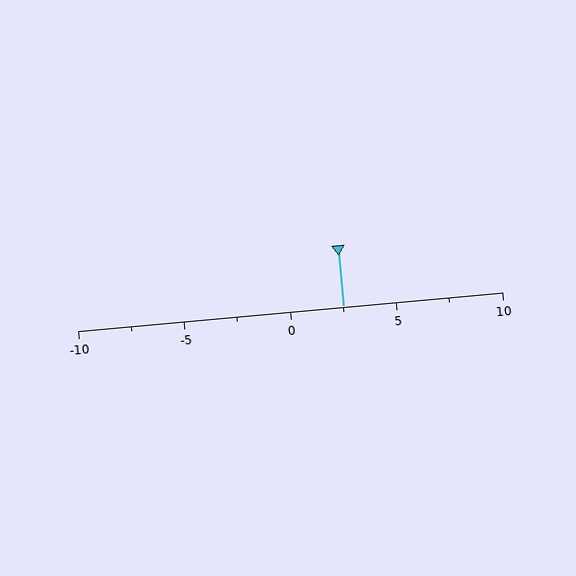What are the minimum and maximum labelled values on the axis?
The axis runs from -10 to 10.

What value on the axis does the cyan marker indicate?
The marker indicates approximately 2.5.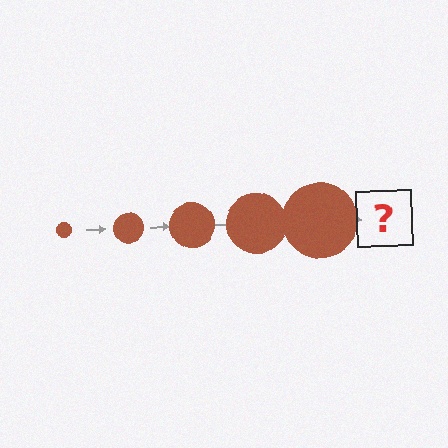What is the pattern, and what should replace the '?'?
The pattern is that the circle gets progressively larger each step. The '?' should be a brown circle, larger than the previous one.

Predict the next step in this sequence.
The next step is a brown circle, larger than the previous one.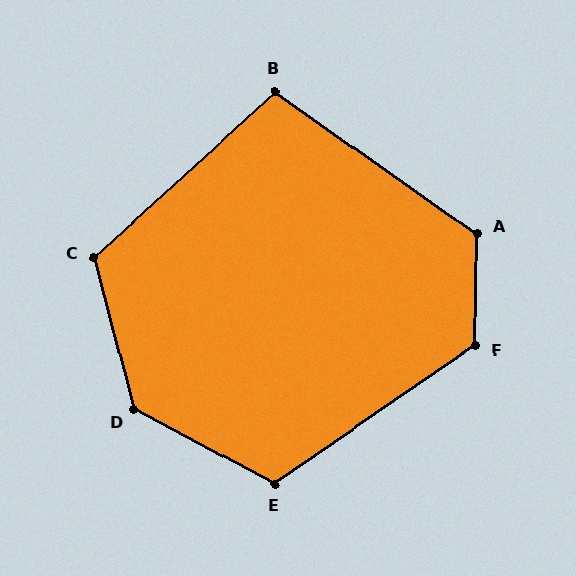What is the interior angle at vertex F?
Approximately 125 degrees (obtuse).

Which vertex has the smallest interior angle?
B, at approximately 103 degrees.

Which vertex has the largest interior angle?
D, at approximately 132 degrees.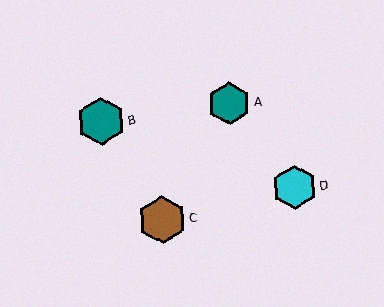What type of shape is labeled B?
Shape B is a teal hexagon.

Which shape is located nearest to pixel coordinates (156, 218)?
The brown hexagon (labeled C) at (162, 219) is nearest to that location.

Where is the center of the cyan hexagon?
The center of the cyan hexagon is at (295, 187).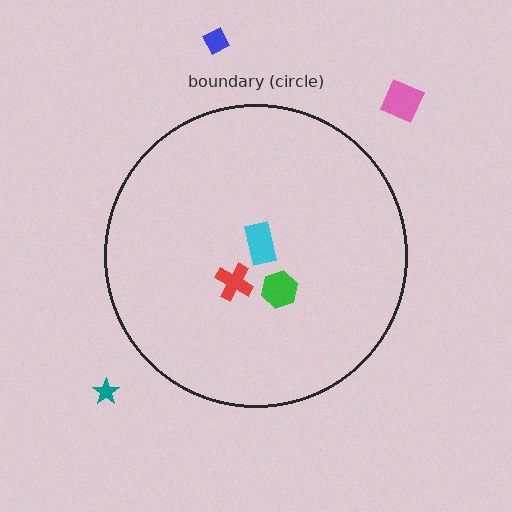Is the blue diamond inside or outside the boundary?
Outside.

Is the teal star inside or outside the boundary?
Outside.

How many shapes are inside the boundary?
3 inside, 3 outside.